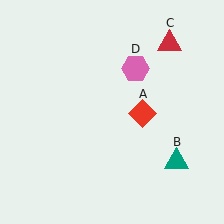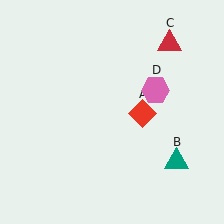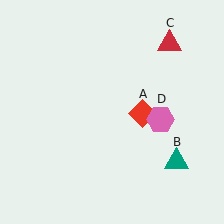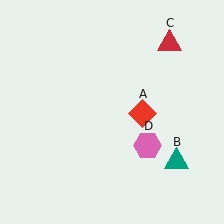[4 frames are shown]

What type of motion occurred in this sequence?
The pink hexagon (object D) rotated clockwise around the center of the scene.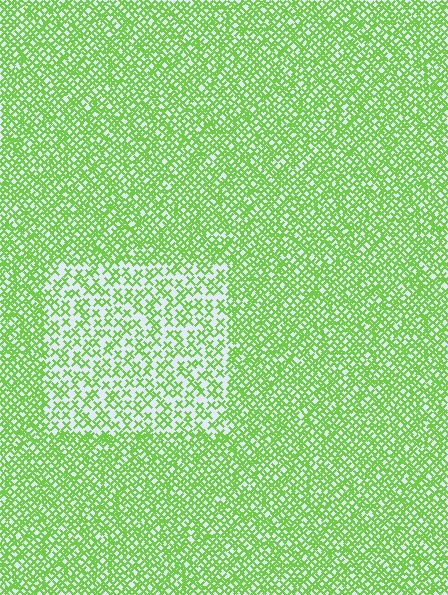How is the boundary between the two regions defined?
The boundary is defined by a change in element density (approximately 1.9x ratio). All elements are the same color, size, and shape.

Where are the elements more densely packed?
The elements are more densely packed outside the rectangle boundary.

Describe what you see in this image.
The image contains small lime elements arranged at two different densities. A rectangle-shaped region is visible where the elements are less densely packed than the surrounding area.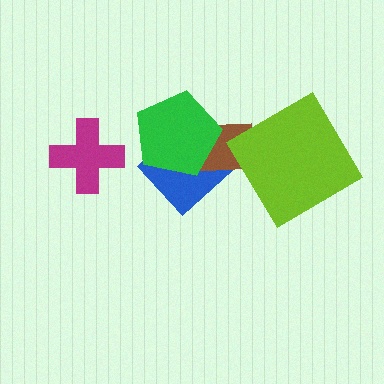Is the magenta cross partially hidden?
No, no other shape covers it.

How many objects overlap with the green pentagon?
2 objects overlap with the green pentagon.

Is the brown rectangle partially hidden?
Yes, it is partially covered by another shape.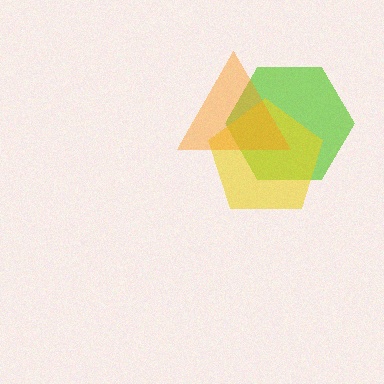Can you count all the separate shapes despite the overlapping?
Yes, there are 3 separate shapes.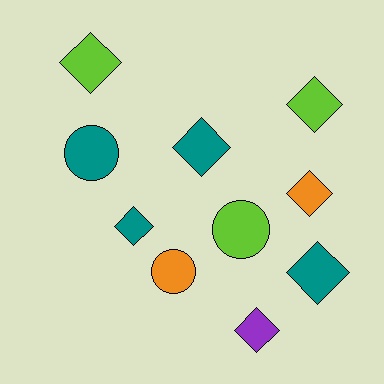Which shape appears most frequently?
Diamond, with 7 objects.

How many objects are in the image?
There are 10 objects.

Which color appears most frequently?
Teal, with 4 objects.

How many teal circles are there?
There is 1 teal circle.